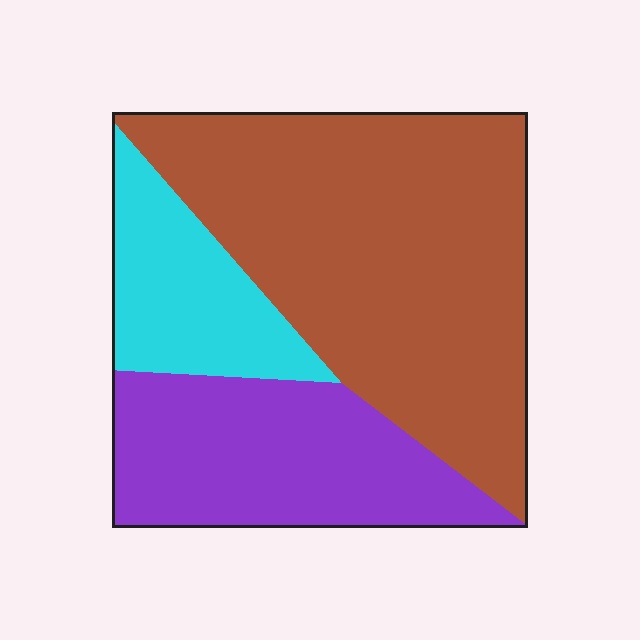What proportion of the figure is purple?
Purple takes up about one quarter (1/4) of the figure.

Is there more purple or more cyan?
Purple.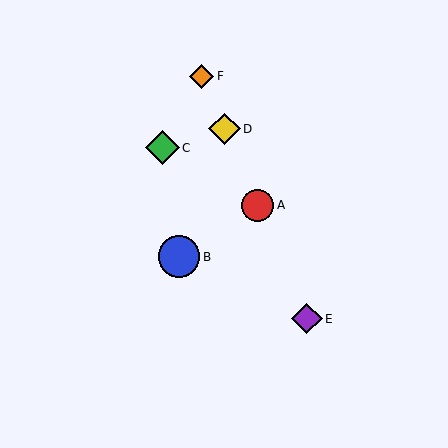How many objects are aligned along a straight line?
4 objects (A, D, E, F) are aligned along a straight line.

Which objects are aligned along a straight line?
Objects A, D, E, F are aligned along a straight line.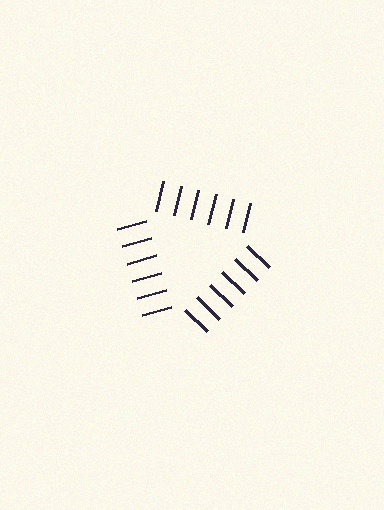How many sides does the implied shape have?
3 sides — the line-ends trace a triangle.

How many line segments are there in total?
18 — 6 along each of the 3 edges.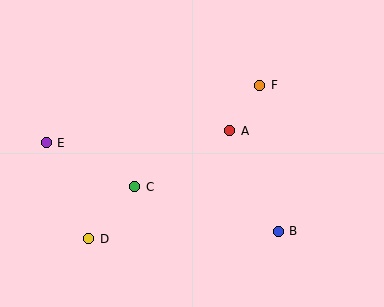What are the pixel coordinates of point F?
Point F is at (260, 85).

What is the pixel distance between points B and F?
The distance between B and F is 147 pixels.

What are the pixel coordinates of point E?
Point E is at (46, 143).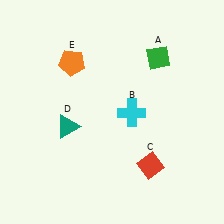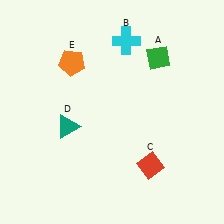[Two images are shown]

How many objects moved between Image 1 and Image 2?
1 object moved between the two images.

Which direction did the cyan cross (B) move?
The cyan cross (B) moved up.